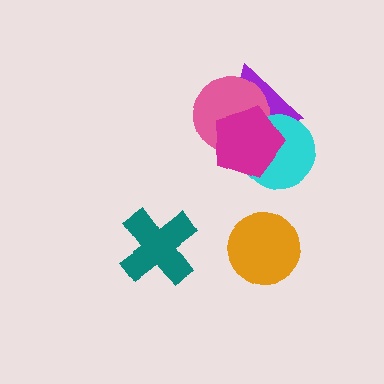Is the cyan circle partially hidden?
Yes, it is partially covered by another shape.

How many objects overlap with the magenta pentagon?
3 objects overlap with the magenta pentagon.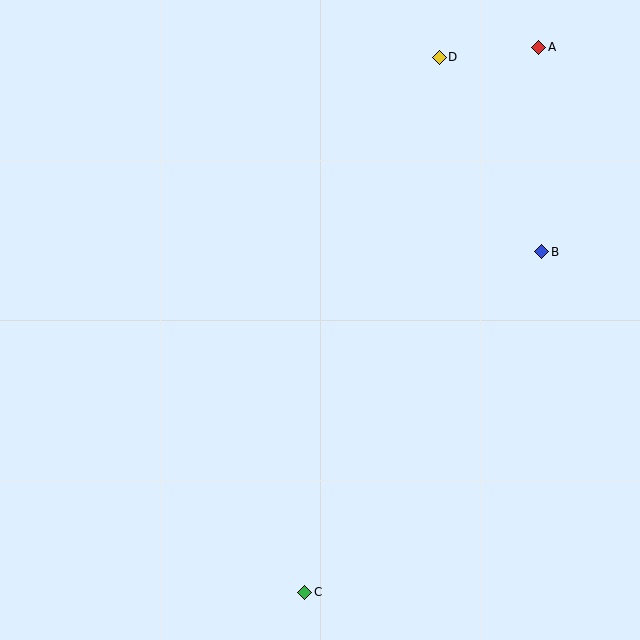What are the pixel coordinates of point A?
Point A is at (539, 47).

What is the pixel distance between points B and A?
The distance between B and A is 204 pixels.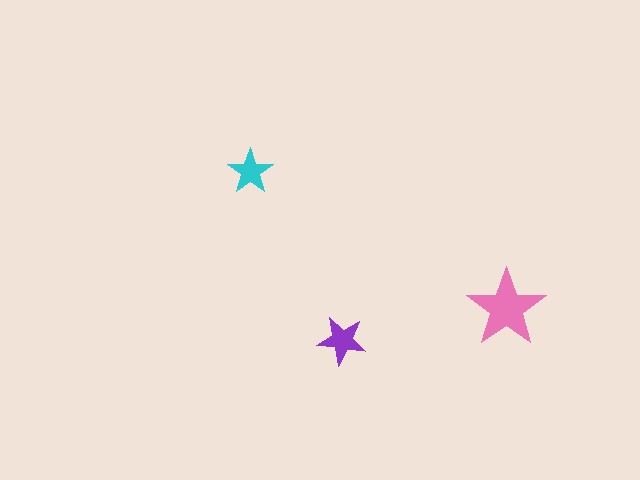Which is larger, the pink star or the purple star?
The pink one.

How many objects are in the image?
There are 3 objects in the image.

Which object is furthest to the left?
The cyan star is leftmost.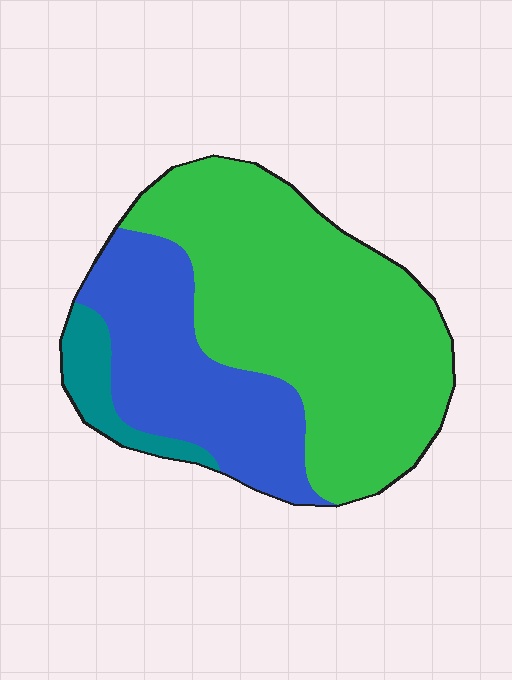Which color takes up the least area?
Teal, at roughly 10%.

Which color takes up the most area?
Green, at roughly 60%.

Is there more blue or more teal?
Blue.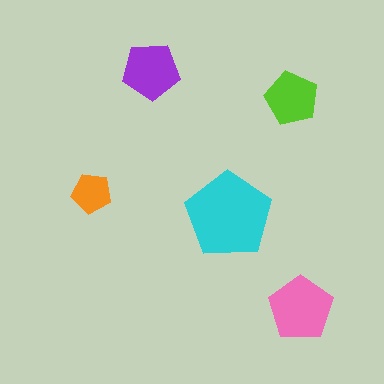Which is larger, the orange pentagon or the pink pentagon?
The pink one.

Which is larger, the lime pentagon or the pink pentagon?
The pink one.